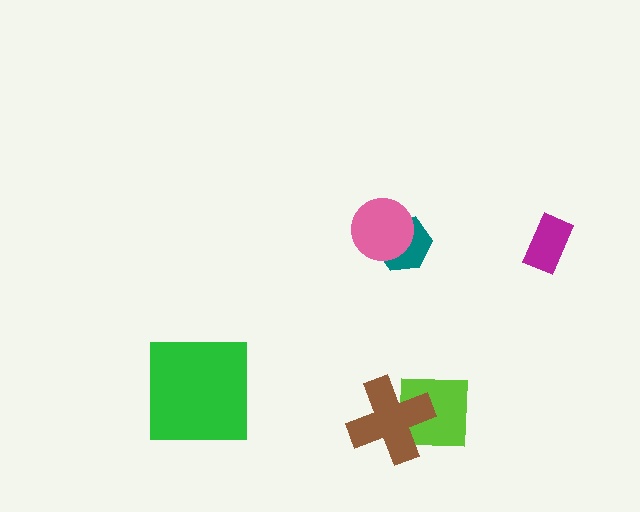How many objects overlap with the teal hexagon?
1 object overlaps with the teal hexagon.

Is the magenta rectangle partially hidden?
No, no other shape covers it.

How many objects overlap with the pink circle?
1 object overlaps with the pink circle.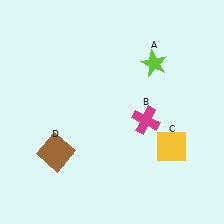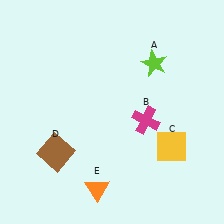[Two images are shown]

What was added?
An orange triangle (E) was added in Image 2.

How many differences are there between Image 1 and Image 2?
There is 1 difference between the two images.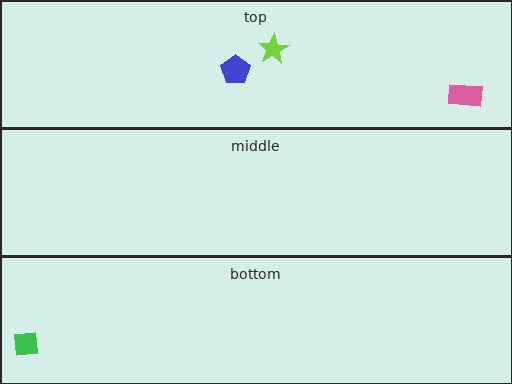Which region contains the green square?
The bottom region.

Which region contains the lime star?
The top region.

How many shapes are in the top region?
3.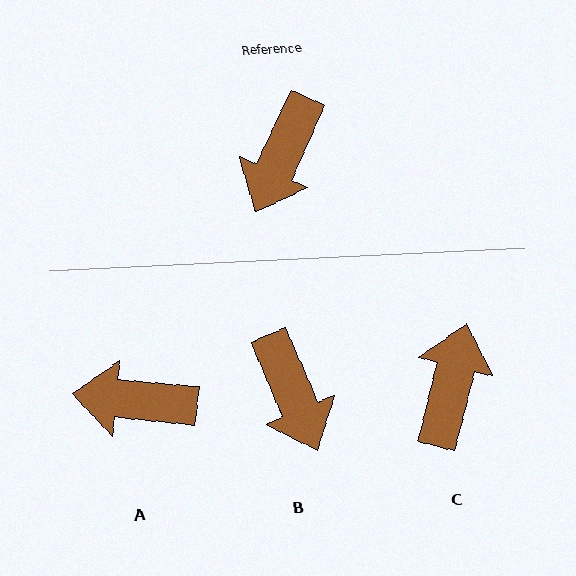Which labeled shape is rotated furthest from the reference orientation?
C, about 169 degrees away.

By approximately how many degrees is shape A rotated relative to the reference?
Approximately 71 degrees clockwise.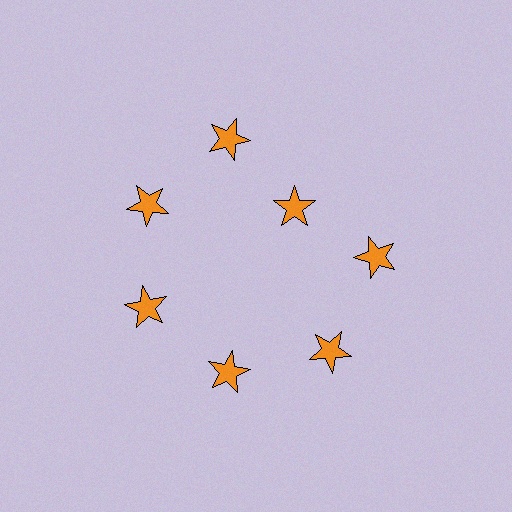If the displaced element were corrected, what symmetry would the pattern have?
It would have 7-fold rotational symmetry — the pattern would map onto itself every 51 degrees.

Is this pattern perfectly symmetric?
No. The 7 orange stars are arranged in a ring, but one element near the 1 o'clock position is pulled inward toward the center, breaking the 7-fold rotational symmetry.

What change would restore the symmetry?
The symmetry would be restored by moving it outward, back onto the ring so that all 7 stars sit at equal angles and equal distance from the center.